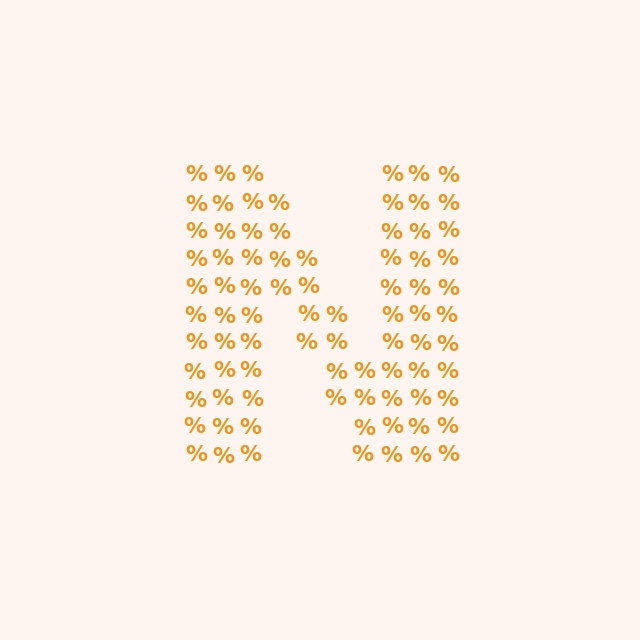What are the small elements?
The small elements are percent signs.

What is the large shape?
The large shape is the letter N.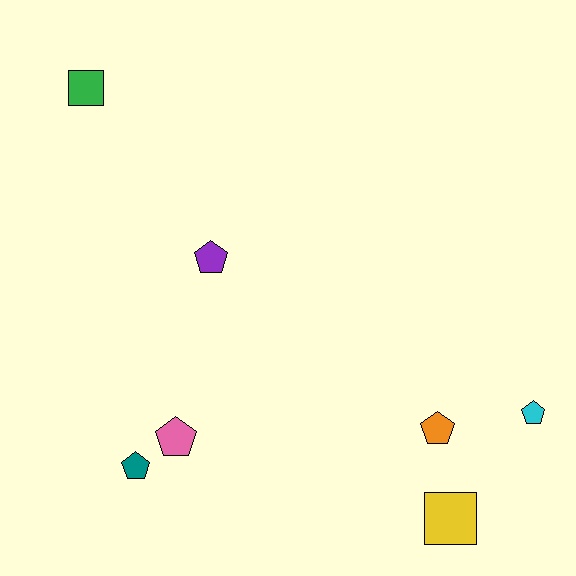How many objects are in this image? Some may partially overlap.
There are 7 objects.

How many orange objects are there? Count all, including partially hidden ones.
There is 1 orange object.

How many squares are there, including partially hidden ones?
There are 2 squares.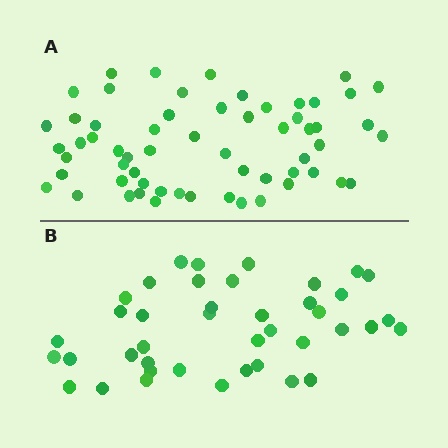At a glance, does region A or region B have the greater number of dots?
Region A (the top region) has more dots.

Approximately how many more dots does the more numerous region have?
Region A has approximately 20 more dots than region B.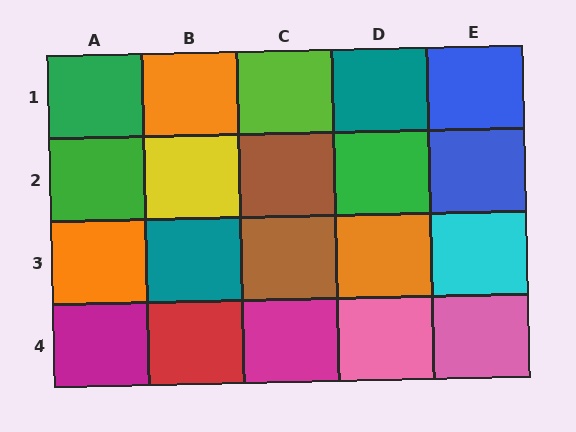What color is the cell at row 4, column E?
Pink.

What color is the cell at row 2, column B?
Yellow.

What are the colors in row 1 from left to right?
Green, orange, lime, teal, blue.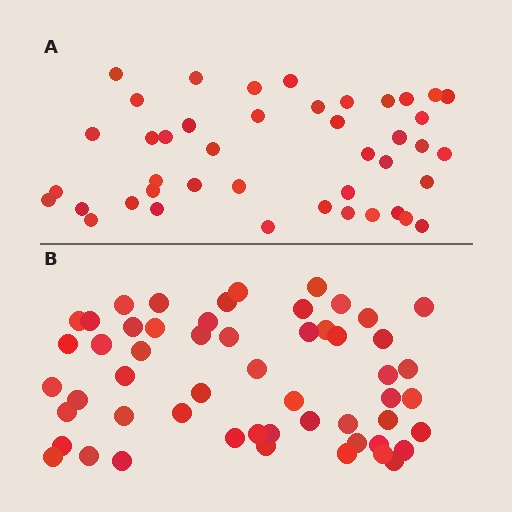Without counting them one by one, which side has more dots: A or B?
Region B (the bottom region) has more dots.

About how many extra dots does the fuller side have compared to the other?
Region B has roughly 12 or so more dots than region A.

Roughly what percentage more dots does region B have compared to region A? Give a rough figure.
About 25% more.